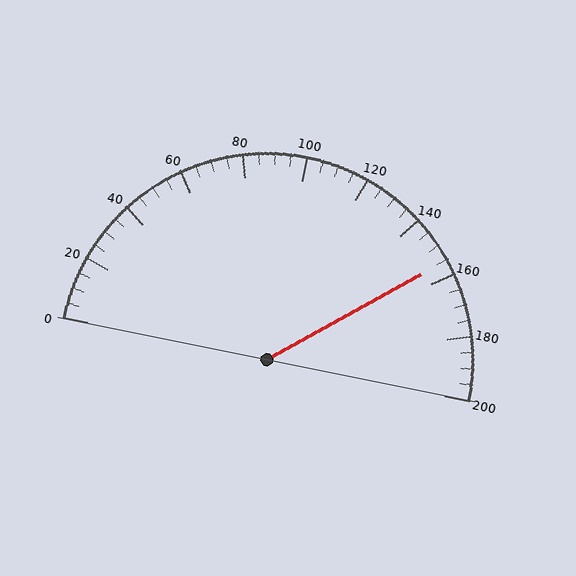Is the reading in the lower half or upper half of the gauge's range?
The reading is in the upper half of the range (0 to 200).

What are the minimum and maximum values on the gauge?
The gauge ranges from 0 to 200.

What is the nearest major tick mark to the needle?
The nearest major tick mark is 160.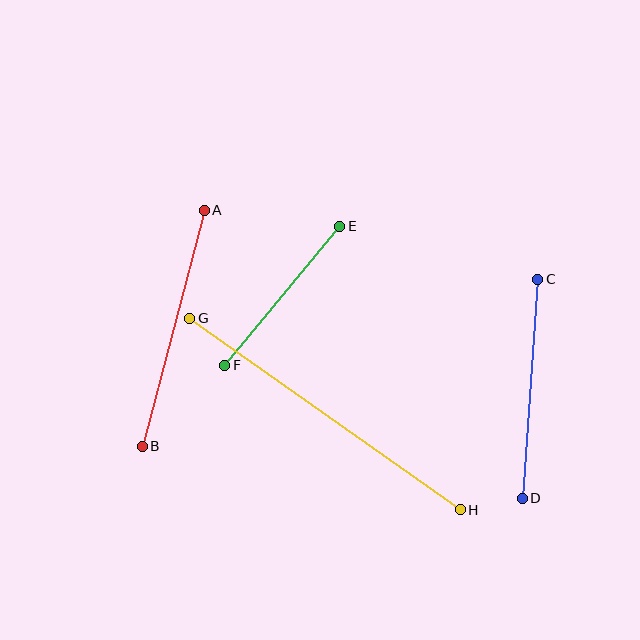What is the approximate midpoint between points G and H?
The midpoint is at approximately (325, 414) pixels.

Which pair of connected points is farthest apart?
Points G and H are farthest apart.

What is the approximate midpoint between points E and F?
The midpoint is at approximately (282, 296) pixels.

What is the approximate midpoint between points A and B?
The midpoint is at approximately (173, 328) pixels.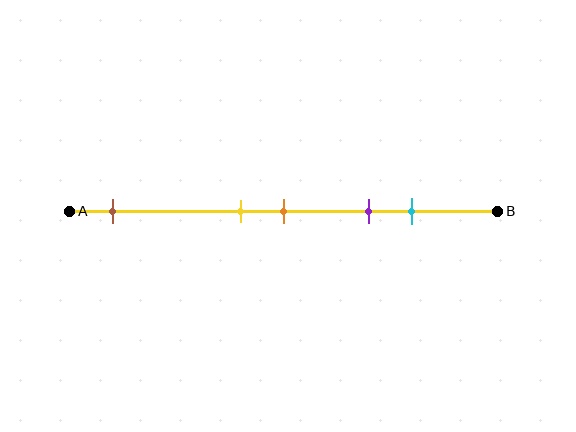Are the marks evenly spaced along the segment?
No, the marks are not evenly spaced.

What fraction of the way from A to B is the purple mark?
The purple mark is approximately 70% (0.7) of the way from A to B.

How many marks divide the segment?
There are 5 marks dividing the segment.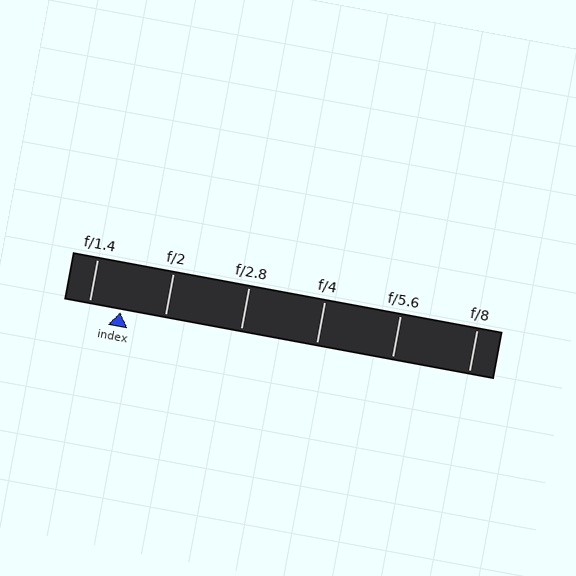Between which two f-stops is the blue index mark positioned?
The index mark is between f/1.4 and f/2.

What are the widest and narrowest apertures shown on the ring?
The widest aperture shown is f/1.4 and the narrowest is f/8.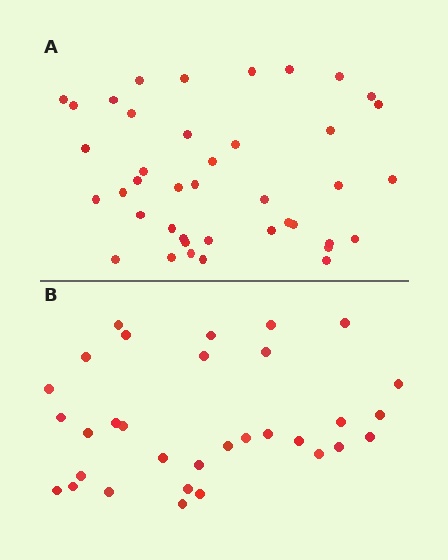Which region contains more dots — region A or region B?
Region A (the top region) has more dots.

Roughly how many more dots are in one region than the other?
Region A has roughly 8 or so more dots than region B.